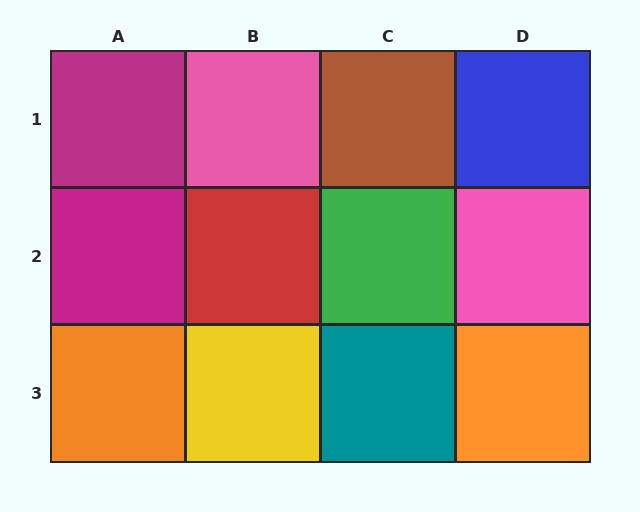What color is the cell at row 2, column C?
Green.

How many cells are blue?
1 cell is blue.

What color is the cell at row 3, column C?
Teal.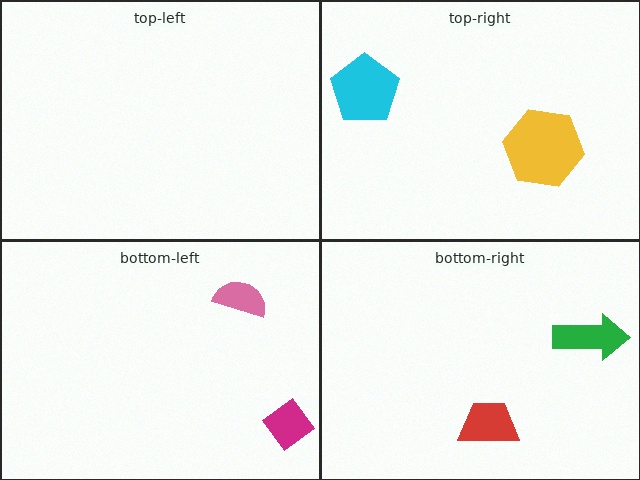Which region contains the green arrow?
The bottom-right region.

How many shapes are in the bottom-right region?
2.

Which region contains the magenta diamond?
The bottom-left region.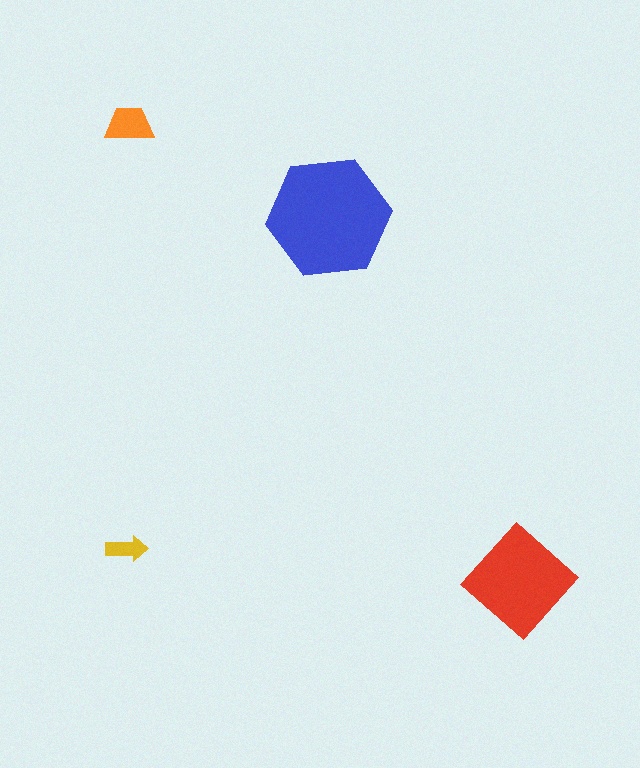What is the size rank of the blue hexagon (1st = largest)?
1st.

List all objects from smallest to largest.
The yellow arrow, the orange trapezoid, the red diamond, the blue hexagon.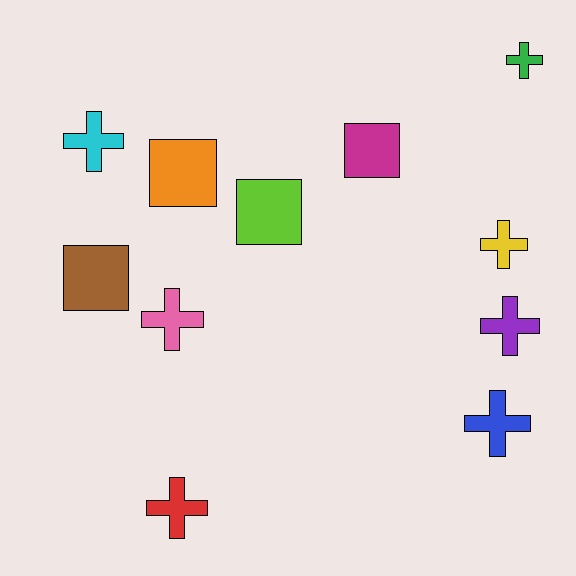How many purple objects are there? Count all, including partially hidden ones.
There is 1 purple object.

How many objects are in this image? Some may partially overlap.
There are 11 objects.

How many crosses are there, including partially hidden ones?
There are 7 crosses.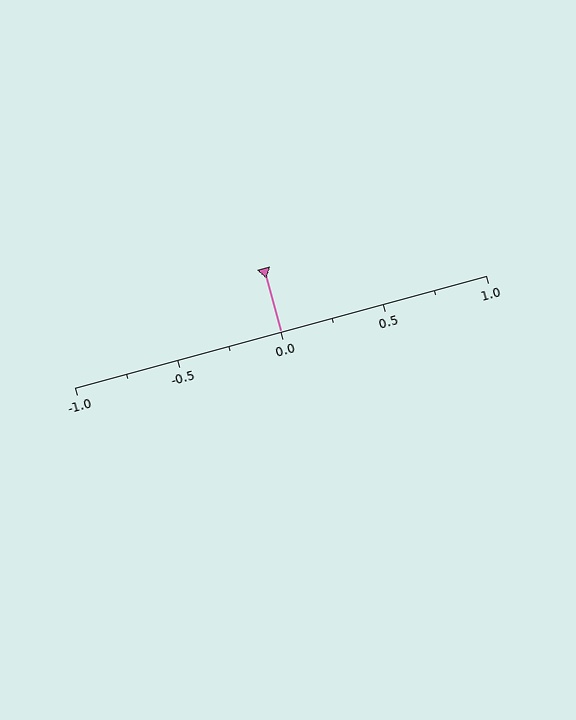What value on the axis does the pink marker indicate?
The marker indicates approximately 0.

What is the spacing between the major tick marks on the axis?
The major ticks are spaced 0.5 apart.